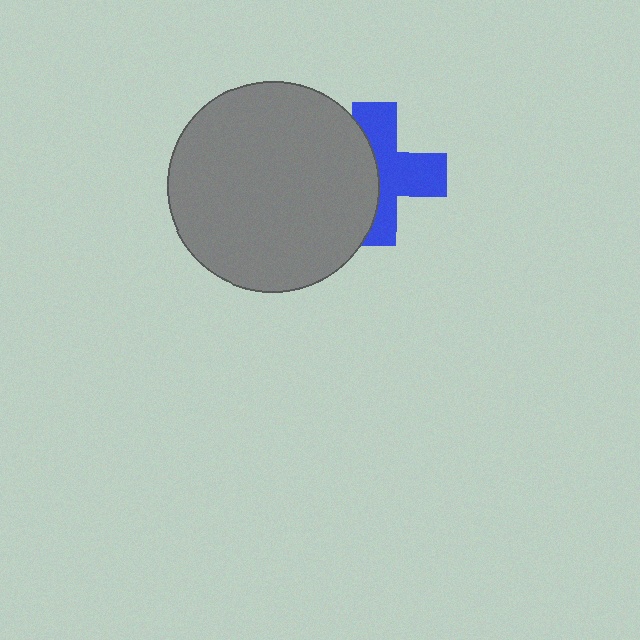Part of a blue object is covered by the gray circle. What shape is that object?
It is a cross.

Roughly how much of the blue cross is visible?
About half of it is visible (roughly 55%).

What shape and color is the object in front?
The object in front is a gray circle.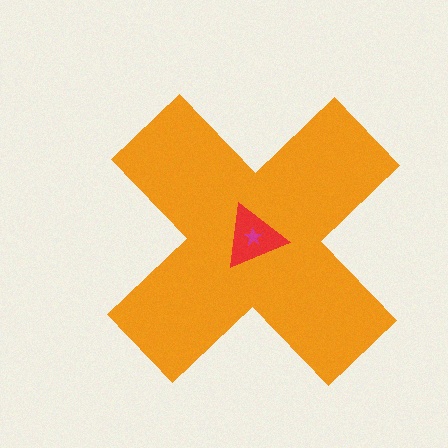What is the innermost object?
The magenta star.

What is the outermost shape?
The orange cross.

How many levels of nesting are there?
3.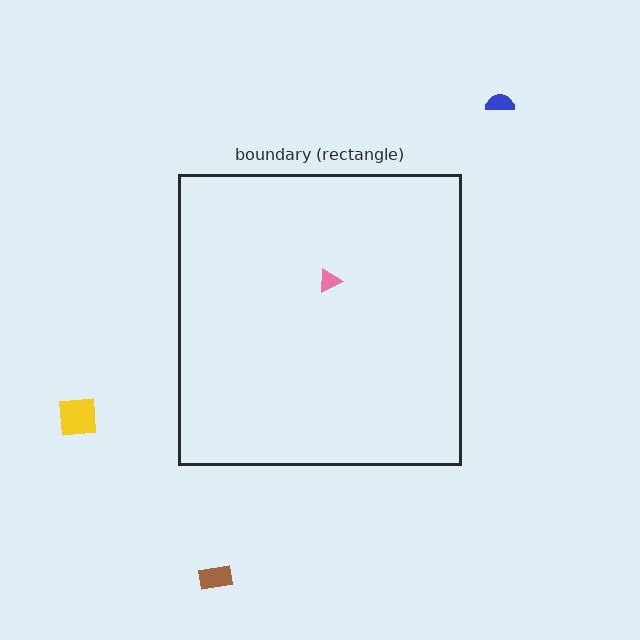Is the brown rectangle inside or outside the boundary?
Outside.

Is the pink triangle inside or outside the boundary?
Inside.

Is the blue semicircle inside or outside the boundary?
Outside.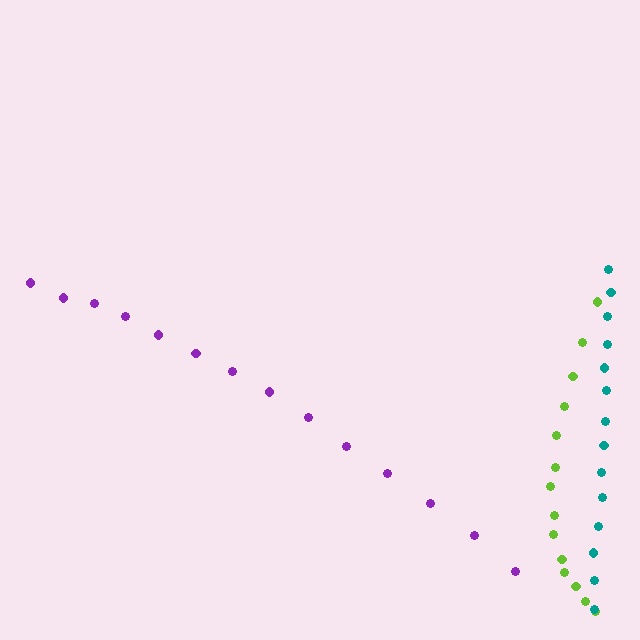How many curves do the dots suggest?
There are 3 distinct paths.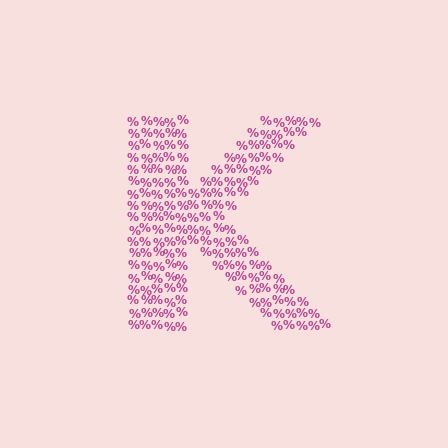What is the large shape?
The large shape is the letter K.